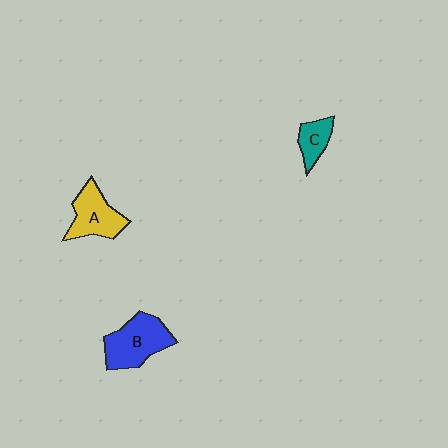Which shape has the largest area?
Shape B (blue).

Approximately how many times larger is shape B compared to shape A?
Approximately 1.2 times.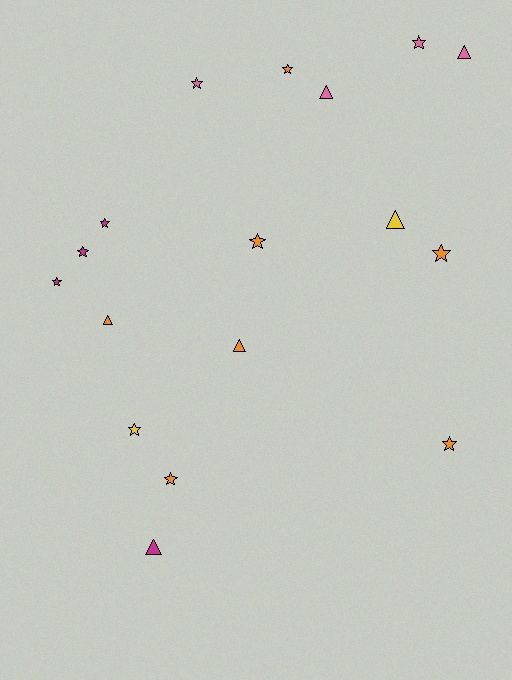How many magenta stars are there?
There are 3 magenta stars.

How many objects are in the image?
There are 17 objects.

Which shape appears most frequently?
Star, with 11 objects.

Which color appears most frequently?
Orange, with 7 objects.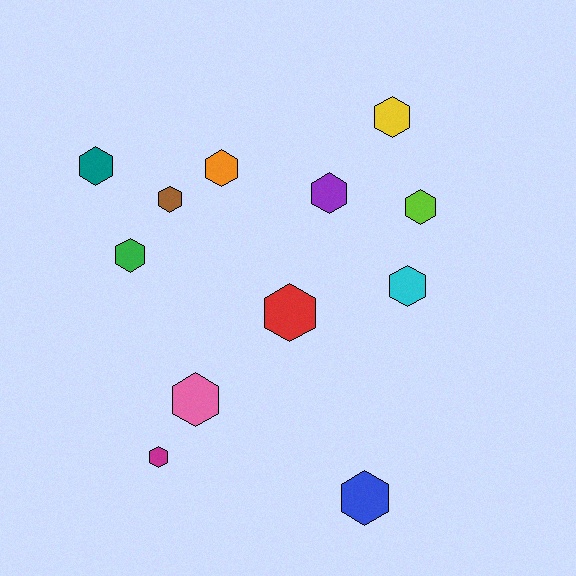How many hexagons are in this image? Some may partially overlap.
There are 12 hexagons.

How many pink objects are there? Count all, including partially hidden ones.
There is 1 pink object.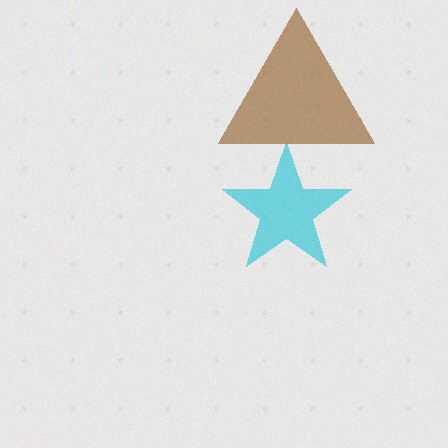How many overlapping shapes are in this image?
There are 2 overlapping shapes in the image.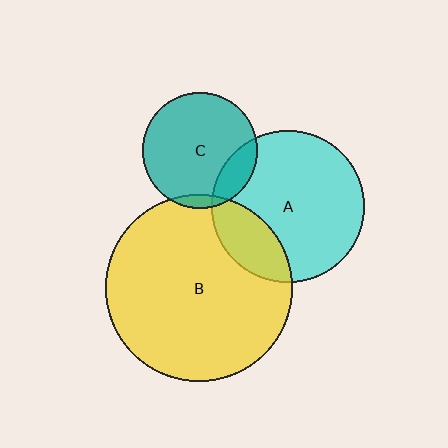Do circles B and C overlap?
Yes.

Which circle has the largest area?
Circle B (yellow).